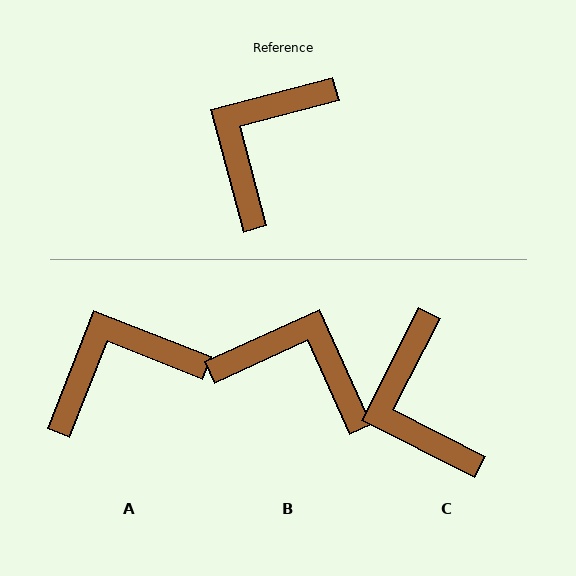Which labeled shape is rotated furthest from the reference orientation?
B, about 81 degrees away.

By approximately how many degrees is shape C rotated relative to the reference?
Approximately 48 degrees counter-clockwise.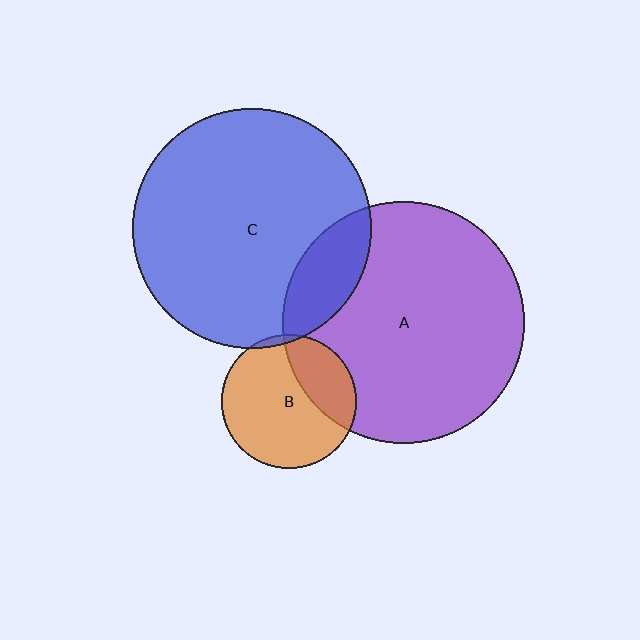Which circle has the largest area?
Circle A (purple).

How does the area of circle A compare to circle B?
Approximately 3.2 times.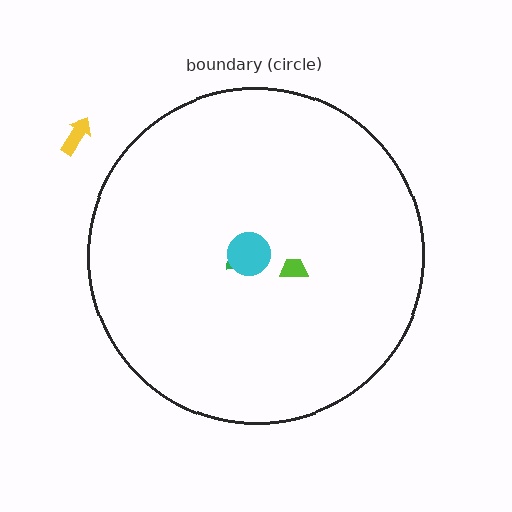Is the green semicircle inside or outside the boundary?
Inside.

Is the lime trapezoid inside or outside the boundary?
Inside.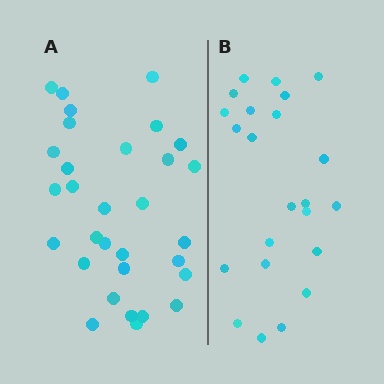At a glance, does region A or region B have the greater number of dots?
Region A (the left region) has more dots.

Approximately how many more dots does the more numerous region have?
Region A has roughly 8 or so more dots than region B.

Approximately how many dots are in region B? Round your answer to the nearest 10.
About 20 dots. (The exact count is 23, which rounds to 20.)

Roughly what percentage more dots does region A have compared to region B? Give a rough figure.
About 35% more.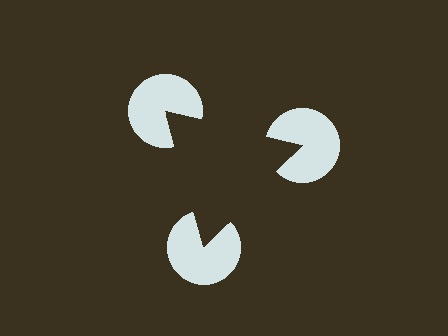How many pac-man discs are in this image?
There are 3 — one at each vertex of the illusory triangle.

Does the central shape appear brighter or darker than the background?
It typically appears slightly darker than the background, even though no actual brightness change is drawn.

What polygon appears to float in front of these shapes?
An illusory triangle — its edges are inferred from the aligned wedge cuts in the pac-man discs, not physically drawn.